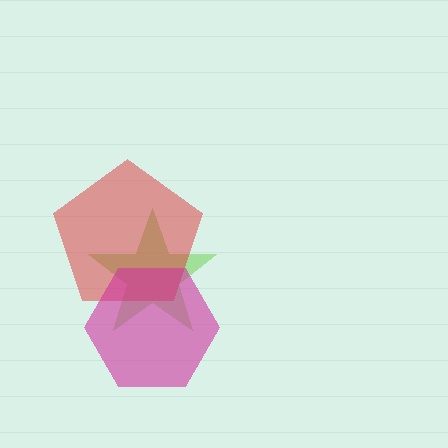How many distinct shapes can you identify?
There are 3 distinct shapes: a lime star, a red pentagon, a magenta hexagon.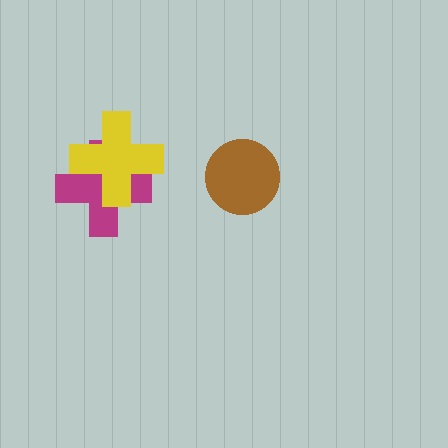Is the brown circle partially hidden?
No, no other shape covers it.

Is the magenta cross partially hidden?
Yes, it is partially covered by another shape.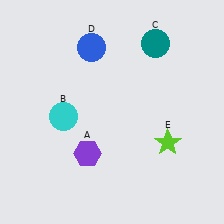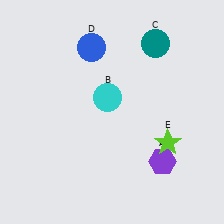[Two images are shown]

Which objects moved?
The objects that moved are: the purple hexagon (A), the cyan circle (B).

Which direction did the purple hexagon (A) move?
The purple hexagon (A) moved right.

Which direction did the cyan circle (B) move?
The cyan circle (B) moved right.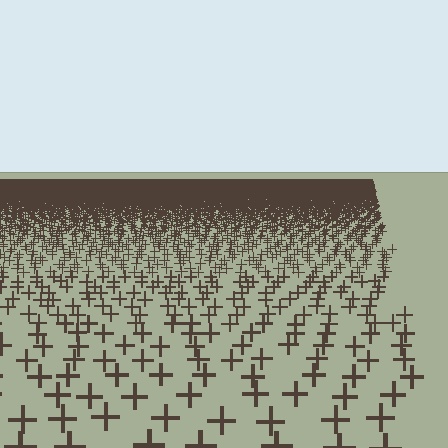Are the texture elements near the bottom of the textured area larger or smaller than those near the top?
Larger. Near the bottom, elements are closer to the viewer and appear at a bigger on-screen size.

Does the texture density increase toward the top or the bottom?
Density increases toward the top.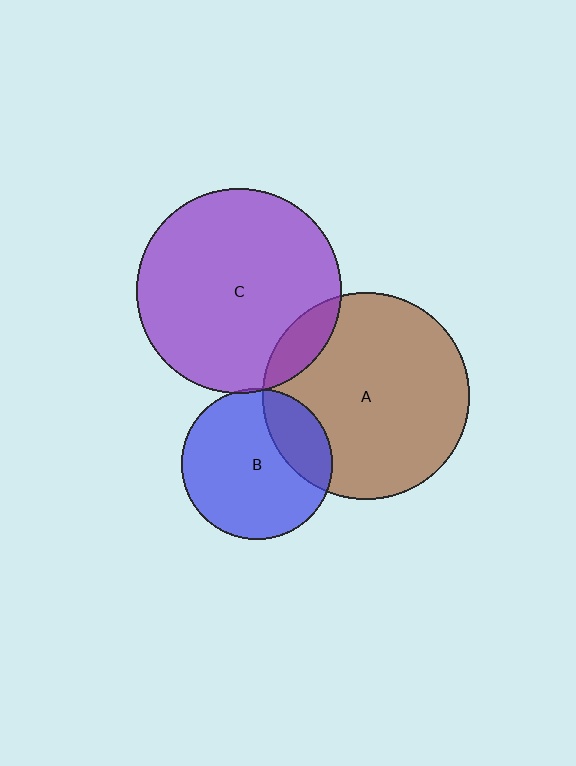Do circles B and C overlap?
Yes.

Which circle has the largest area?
Circle A (brown).